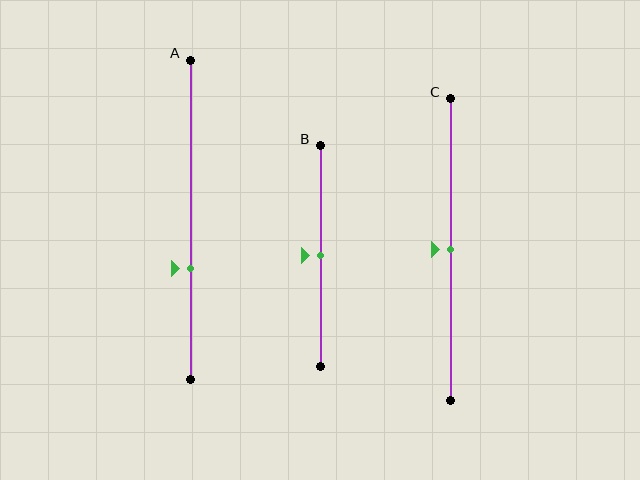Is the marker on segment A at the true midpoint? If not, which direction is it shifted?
No, the marker on segment A is shifted downward by about 15% of the segment length.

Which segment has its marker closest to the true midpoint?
Segment B has its marker closest to the true midpoint.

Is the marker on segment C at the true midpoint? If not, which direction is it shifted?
Yes, the marker on segment C is at the true midpoint.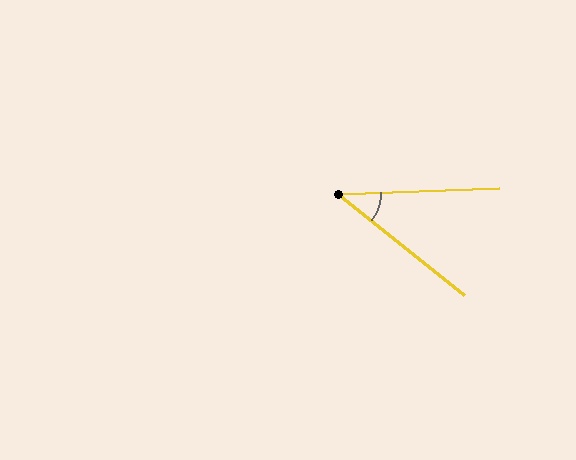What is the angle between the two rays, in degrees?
Approximately 41 degrees.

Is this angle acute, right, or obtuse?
It is acute.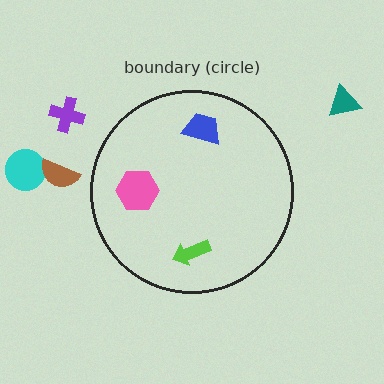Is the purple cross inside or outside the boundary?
Outside.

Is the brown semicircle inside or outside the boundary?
Outside.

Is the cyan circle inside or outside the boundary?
Outside.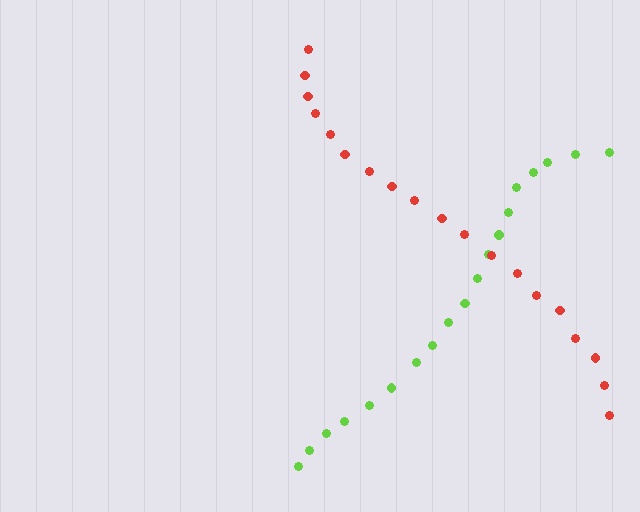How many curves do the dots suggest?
There are 2 distinct paths.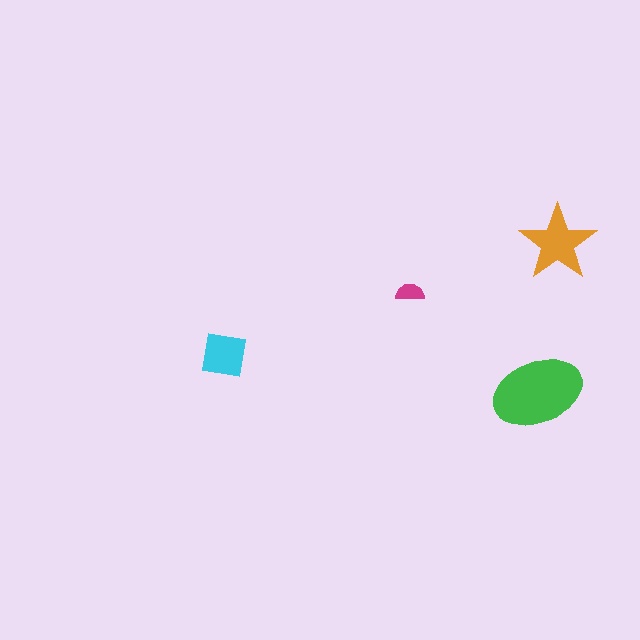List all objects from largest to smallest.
The green ellipse, the orange star, the cyan square, the magenta semicircle.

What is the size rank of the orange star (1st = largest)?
2nd.